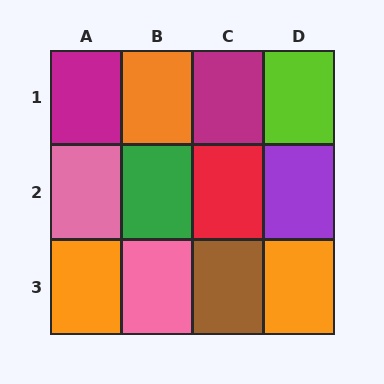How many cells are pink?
2 cells are pink.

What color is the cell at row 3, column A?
Orange.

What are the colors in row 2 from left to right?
Pink, green, red, purple.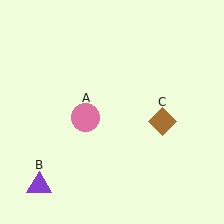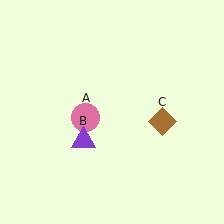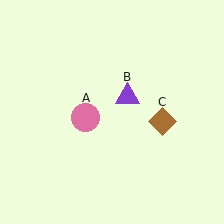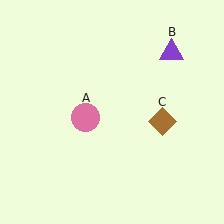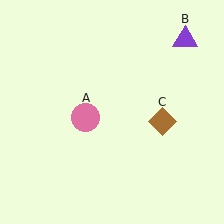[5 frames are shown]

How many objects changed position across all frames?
1 object changed position: purple triangle (object B).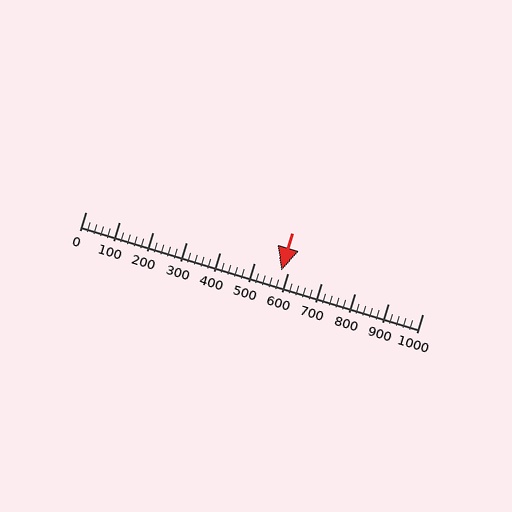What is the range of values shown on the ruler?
The ruler shows values from 0 to 1000.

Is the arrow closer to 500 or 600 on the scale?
The arrow is closer to 600.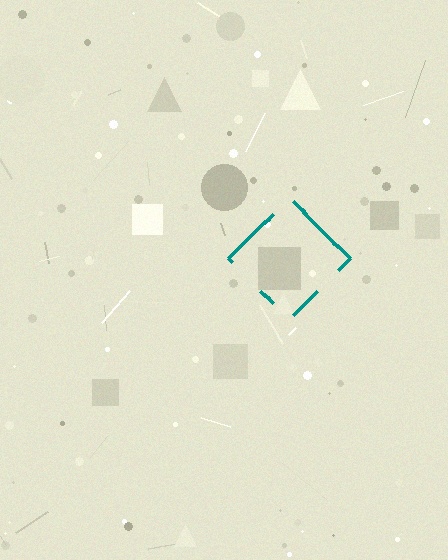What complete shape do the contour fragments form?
The contour fragments form a diamond.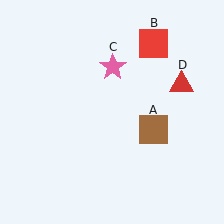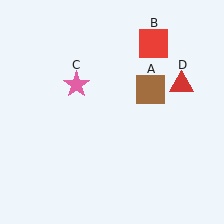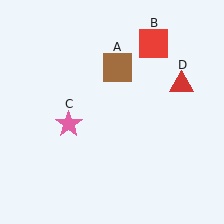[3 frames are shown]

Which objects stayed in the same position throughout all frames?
Red square (object B) and red triangle (object D) remained stationary.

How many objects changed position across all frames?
2 objects changed position: brown square (object A), pink star (object C).